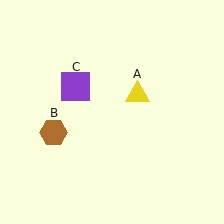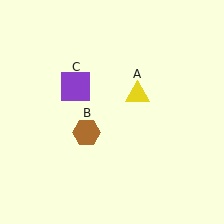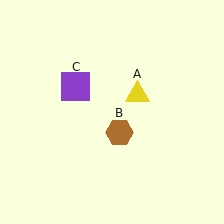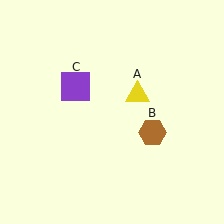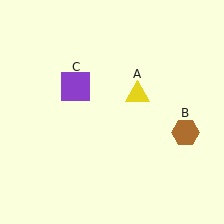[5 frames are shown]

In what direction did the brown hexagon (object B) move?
The brown hexagon (object B) moved right.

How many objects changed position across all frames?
1 object changed position: brown hexagon (object B).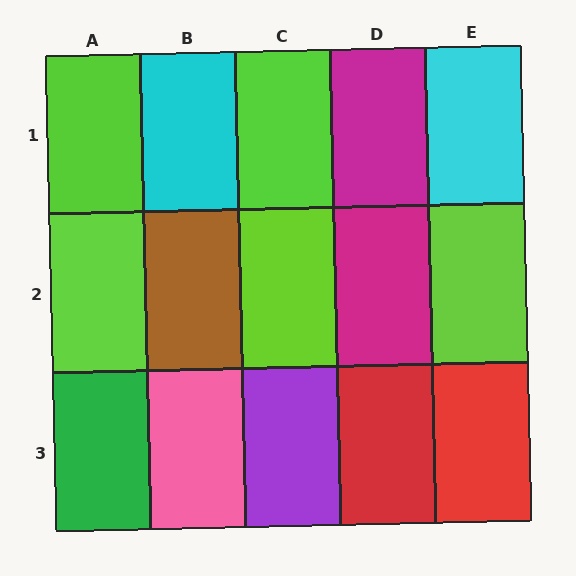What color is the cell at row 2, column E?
Lime.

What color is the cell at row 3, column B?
Pink.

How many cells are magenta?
2 cells are magenta.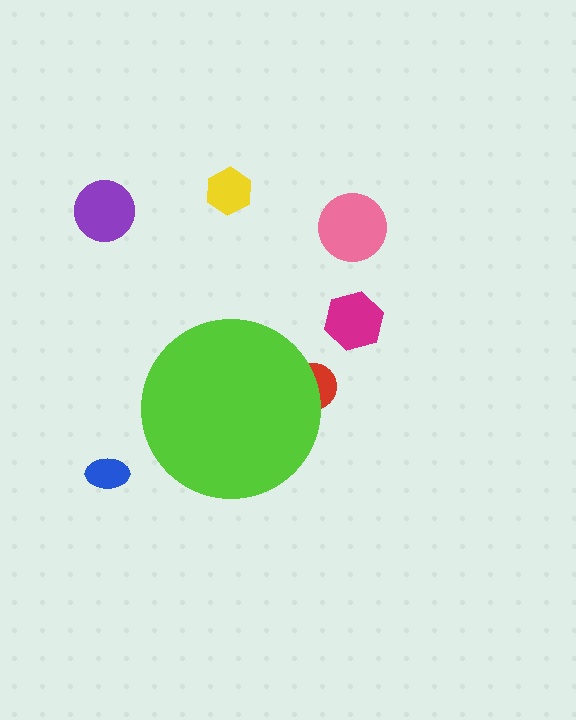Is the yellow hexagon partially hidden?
No, the yellow hexagon is fully visible.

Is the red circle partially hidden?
Yes, the red circle is partially hidden behind the lime circle.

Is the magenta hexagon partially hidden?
No, the magenta hexagon is fully visible.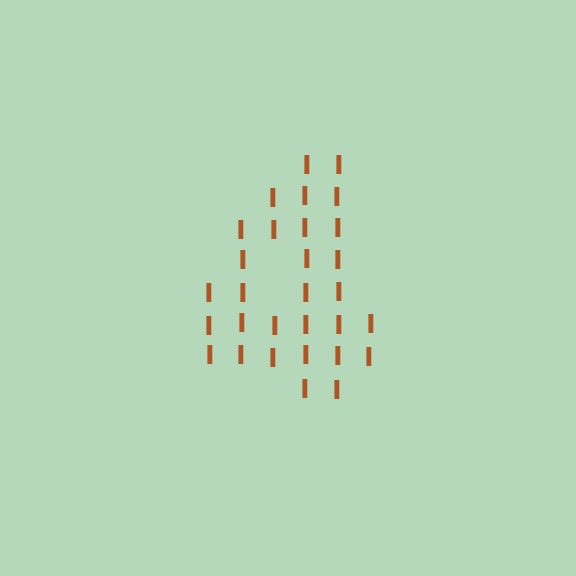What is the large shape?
The large shape is the digit 4.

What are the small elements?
The small elements are letter I's.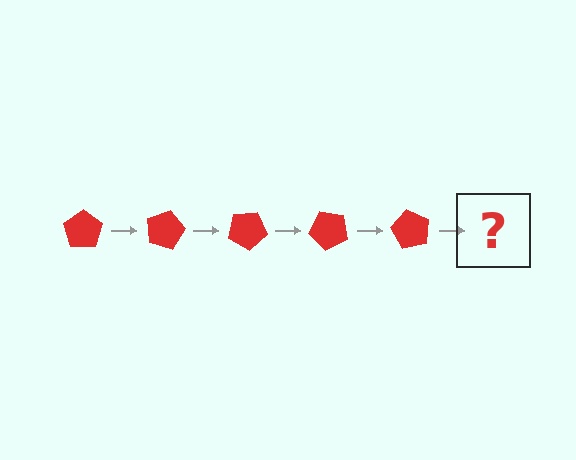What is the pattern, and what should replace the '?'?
The pattern is that the pentagon rotates 15 degrees each step. The '?' should be a red pentagon rotated 75 degrees.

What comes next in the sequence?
The next element should be a red pentagon rotated 75 degrees.